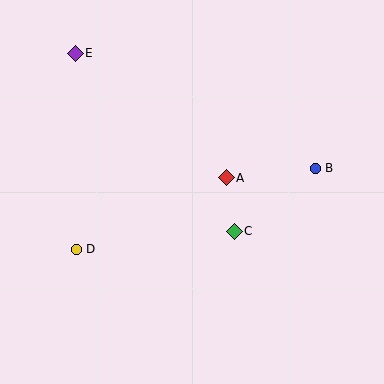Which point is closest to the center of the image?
Point A at (226, 178) is closest to the center.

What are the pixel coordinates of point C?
Point C is at (234, 231).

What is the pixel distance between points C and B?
The distance between C and B is 103 pixels.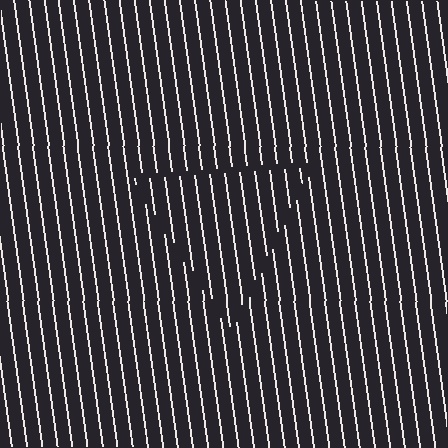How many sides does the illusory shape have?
3 sides — the line-ends trace a triangle.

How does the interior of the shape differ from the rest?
The interior of the shape contains the same grating, shifted by half a period — the contour is defined by the phase discontinuity where line-ends from the inner and outer gratings abut.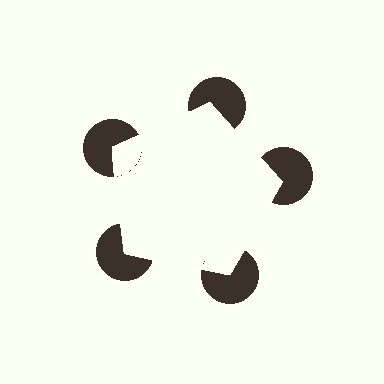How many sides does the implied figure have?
5 sides.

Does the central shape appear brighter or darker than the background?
It typically appears slightly brighter than the background, even though no actual brightness change is drawn.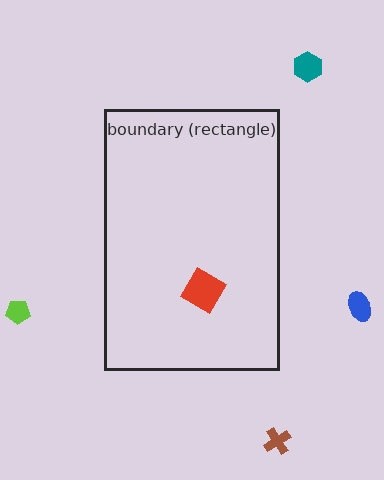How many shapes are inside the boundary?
1 inside, 4 outside.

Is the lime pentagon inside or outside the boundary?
Outside.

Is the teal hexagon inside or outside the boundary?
Outside.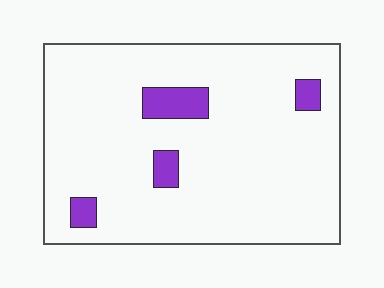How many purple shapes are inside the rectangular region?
4.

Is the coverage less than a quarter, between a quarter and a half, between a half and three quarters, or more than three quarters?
Less than a quarter.